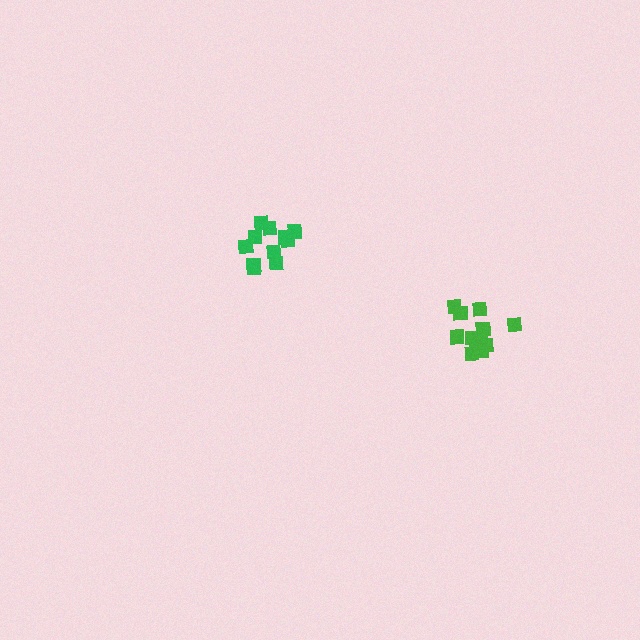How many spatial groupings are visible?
There are 2 spatial groupings.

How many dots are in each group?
Group 1: 11 dots, Group 2: 12 dots (23 total).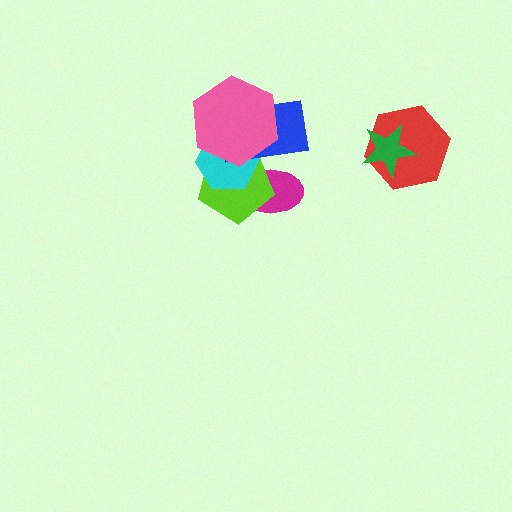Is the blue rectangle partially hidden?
Yes, it is partially covered by another shape.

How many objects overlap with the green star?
1 object overlaps with the green star.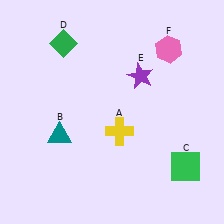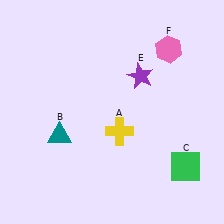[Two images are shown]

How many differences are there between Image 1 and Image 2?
There is 1 difference between the two images.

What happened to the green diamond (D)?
The green diamond (D) was removed in Image 2. It was in the top-left area of Image 1.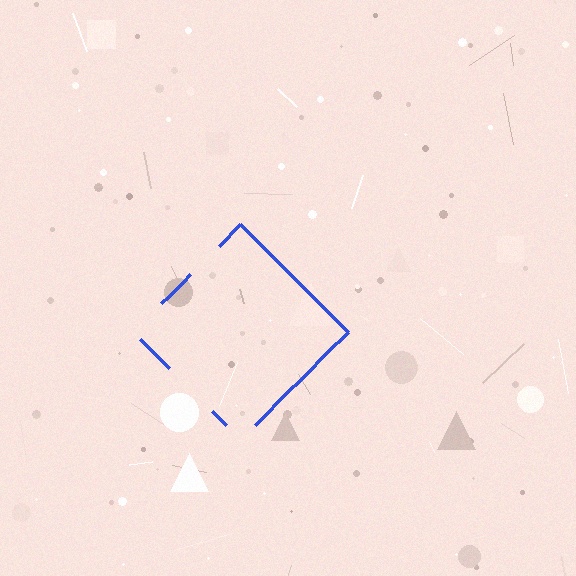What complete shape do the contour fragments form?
The contour fragments form a diamond.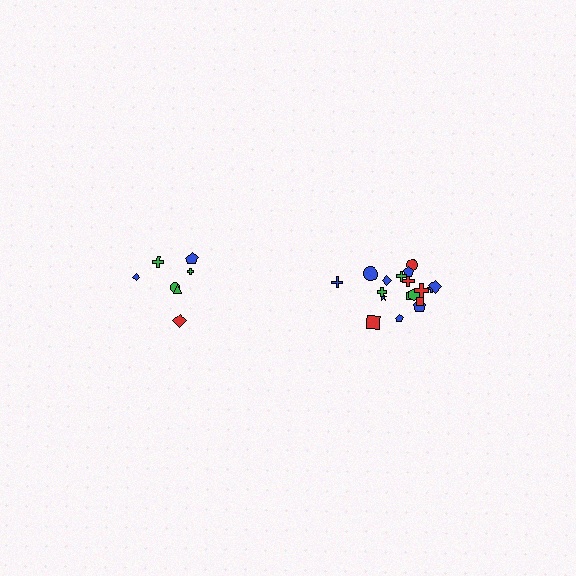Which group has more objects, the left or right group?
The right group.